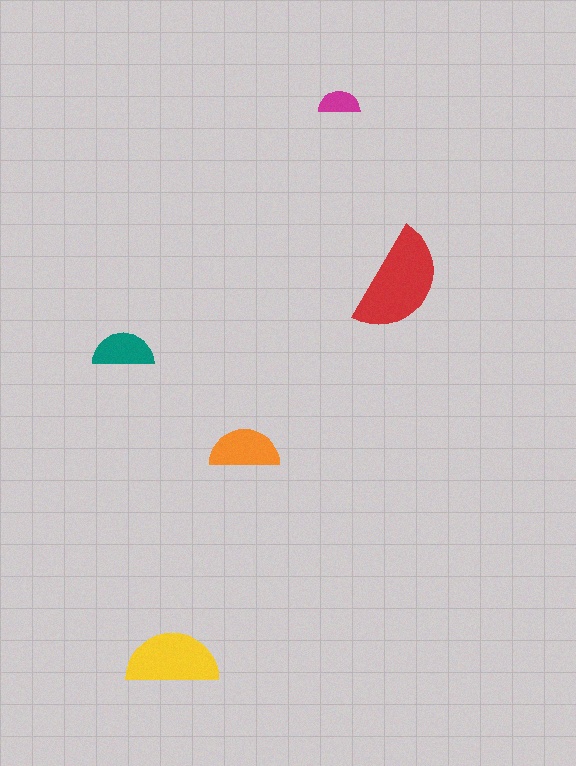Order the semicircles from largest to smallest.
the red one, the yellow one, the orange one, the teal one, the magenta one.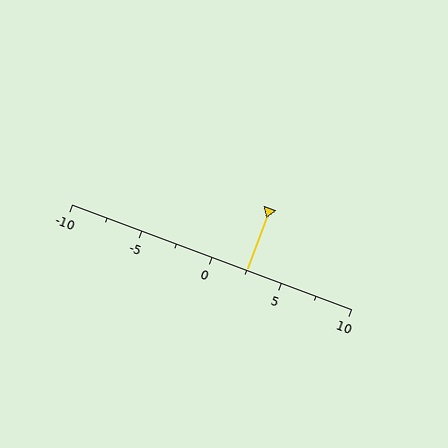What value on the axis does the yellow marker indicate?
The marker indicates approximately 2.5.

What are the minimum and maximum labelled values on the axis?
The axis runs from -10 to 10.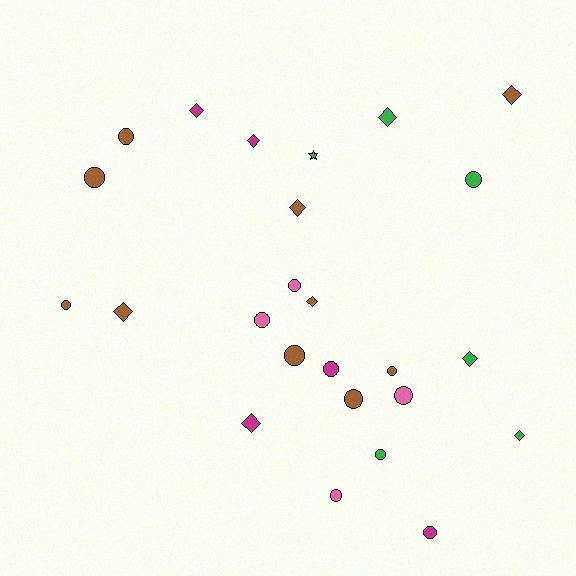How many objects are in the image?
There are 25 objects.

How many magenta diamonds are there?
There are 3 magenta diamonds.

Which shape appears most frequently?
Circle, with 14 objects.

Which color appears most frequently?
Brown, with 10 objects.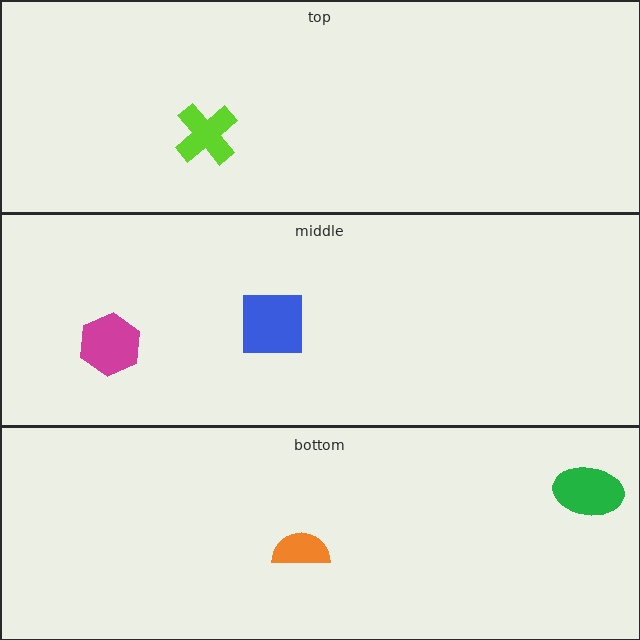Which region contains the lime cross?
The top region.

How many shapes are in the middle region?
2.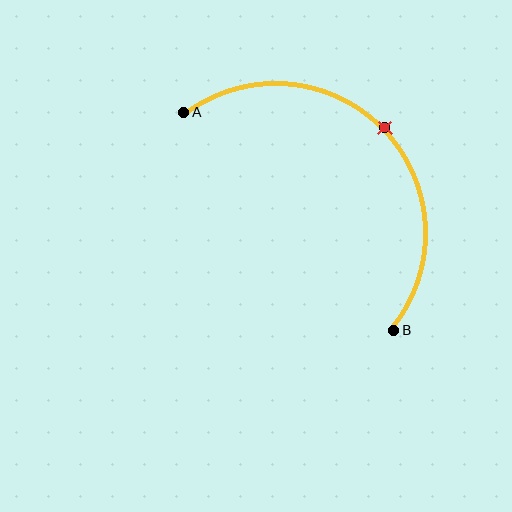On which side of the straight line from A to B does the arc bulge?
The arc bulges above and to the right of the straight line connecting A and B.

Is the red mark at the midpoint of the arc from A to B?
Yes. The red mark lies on the arc at equal arc-length from both A and B — it is the arc midpoint.